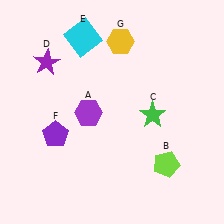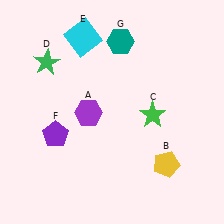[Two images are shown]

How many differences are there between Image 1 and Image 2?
There are 3 differences between the two images.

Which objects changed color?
B changed from lime to yellow. D changed from purple to green. G changed from yellow to teal.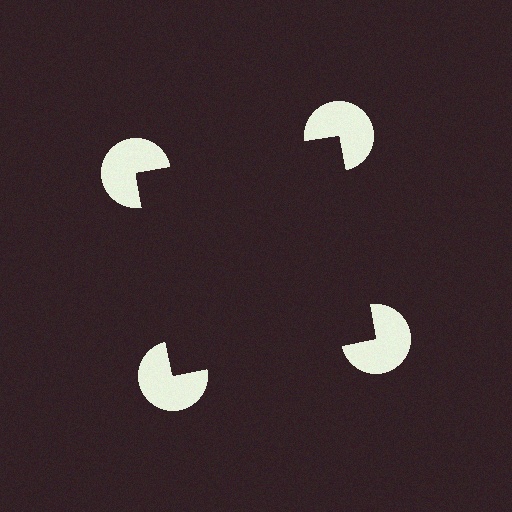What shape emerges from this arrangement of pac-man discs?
An illusory square — its edges are inferred from the aligned wedge cuts in the pac-man discs, not physically drawn.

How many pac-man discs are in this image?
There are 4 — one at each vertex of the illusory square.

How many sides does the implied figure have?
4 sides.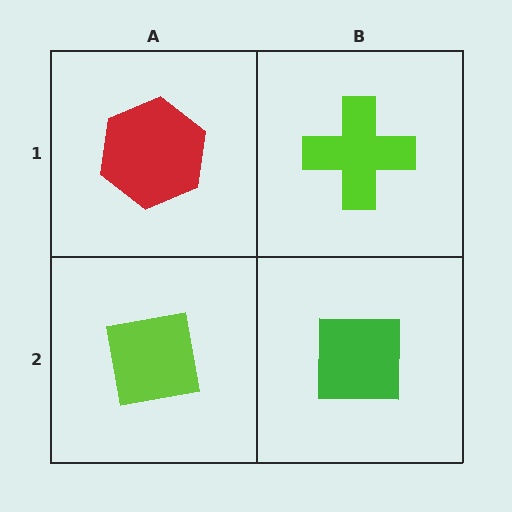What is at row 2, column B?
A green square.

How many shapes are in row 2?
2 shapes.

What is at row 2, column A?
A lime square.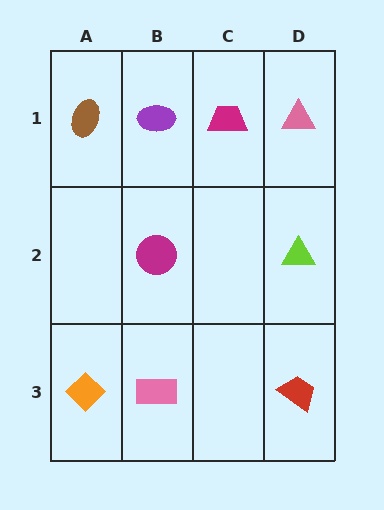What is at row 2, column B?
A magenta circle.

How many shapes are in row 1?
4 shapes.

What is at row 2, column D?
A lime triangle.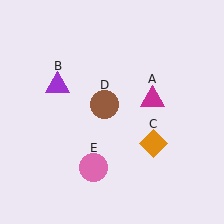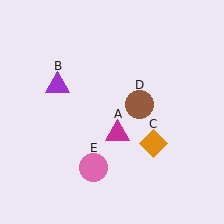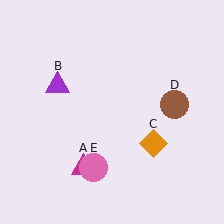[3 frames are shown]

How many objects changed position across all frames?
2 objects changed position: magenta triangle (object A), brown circle (object D).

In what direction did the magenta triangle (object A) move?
The magenta triangle (object A) moved down and to the left.